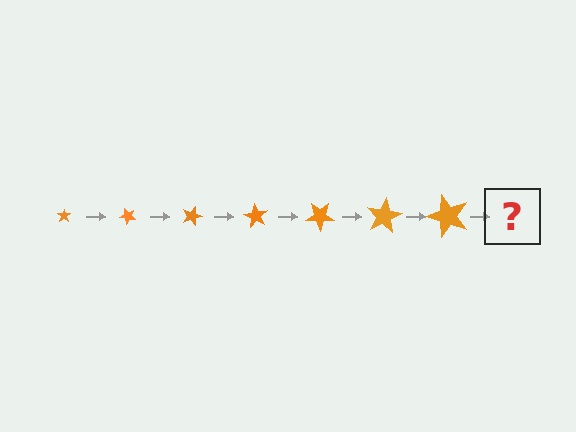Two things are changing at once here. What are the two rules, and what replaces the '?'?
The two rules are that the star grows larger each step and it rotates 45 degrees each step. The '?' should be a star, larger than the previous one and rotated 315 degrees from the start.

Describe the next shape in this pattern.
It should be a star, larger than the previous one and rotated 315 degrees from the start.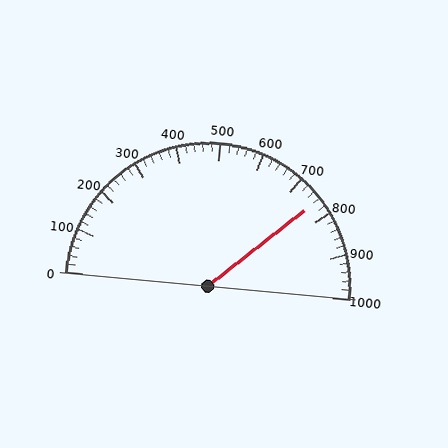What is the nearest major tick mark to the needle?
The nearest major tick mark is 800.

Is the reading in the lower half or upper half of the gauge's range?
The reading is in the upper half of the range (0 to 1000).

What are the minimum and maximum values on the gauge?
The gauge ranges from 0 to 1000.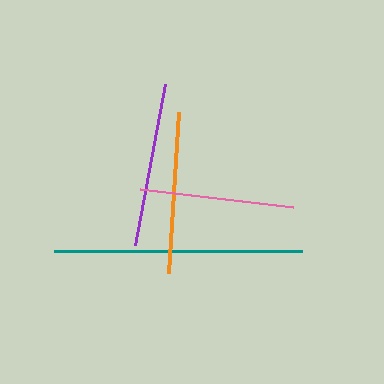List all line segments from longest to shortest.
From longest to shortest: teal, purple, orange, pink.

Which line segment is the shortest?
The pink line is the shortest at approximately 155 pixels.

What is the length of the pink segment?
The pink segment is approximately 155 pixels long.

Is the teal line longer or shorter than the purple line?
The teal line is longer than the purple line.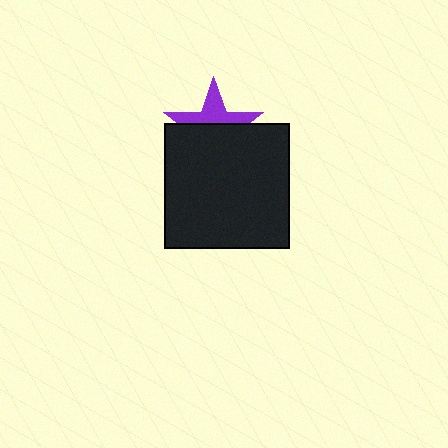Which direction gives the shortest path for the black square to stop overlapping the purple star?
Moving down gives the shortest separation.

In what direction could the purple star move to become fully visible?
The purple star could move up. That would shift it out from behind the black square entirely.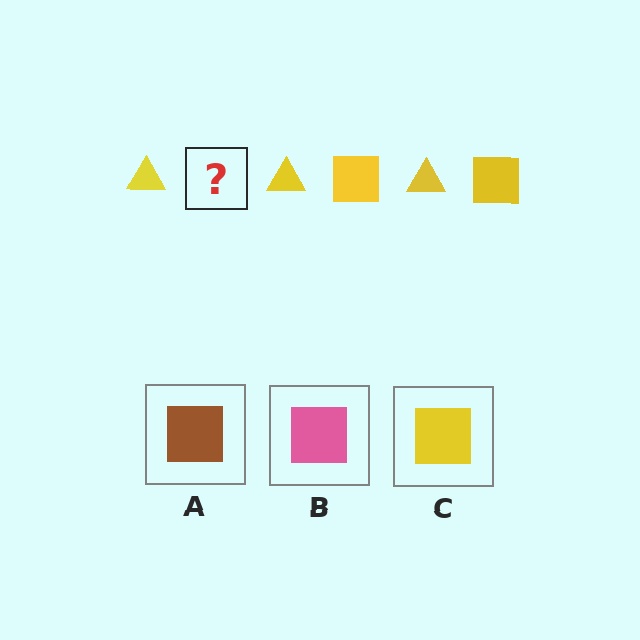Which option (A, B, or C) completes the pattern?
C.